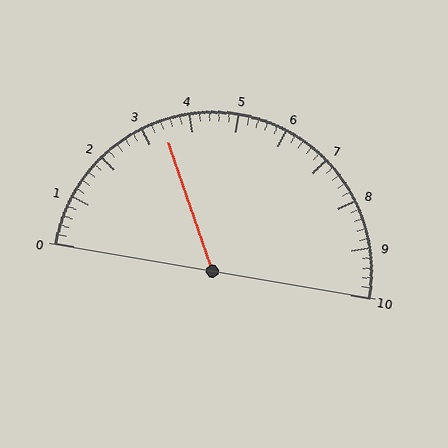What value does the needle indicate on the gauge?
The needle indicates approximately 3.4.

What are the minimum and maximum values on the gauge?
The gauge ranges from 0 to 10.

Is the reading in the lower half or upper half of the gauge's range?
The reading is in the lower half of the range (0 to 10).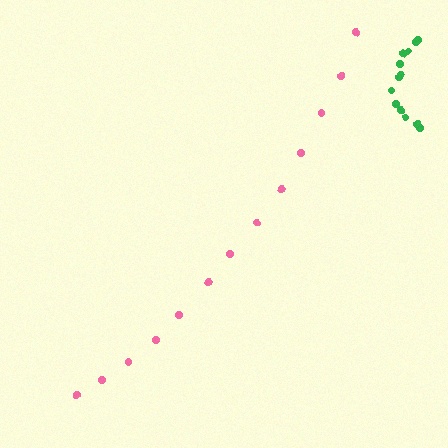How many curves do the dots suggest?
There are 2 distinct paths.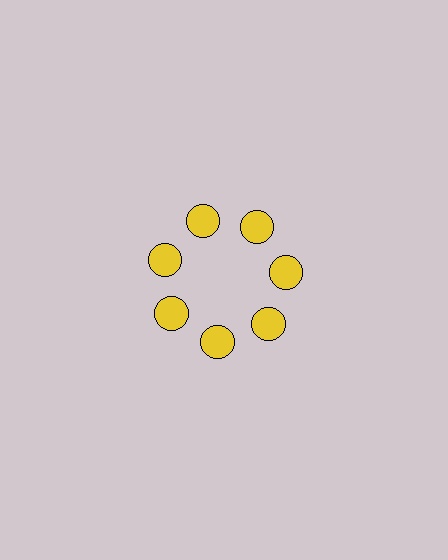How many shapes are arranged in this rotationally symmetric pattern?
There are 7 shapes, arranged in 7 groups of 1.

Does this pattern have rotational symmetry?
Yes, this pattern has 7-fold rotational symmetry. It looks the same after rotating 51 degrees around the center.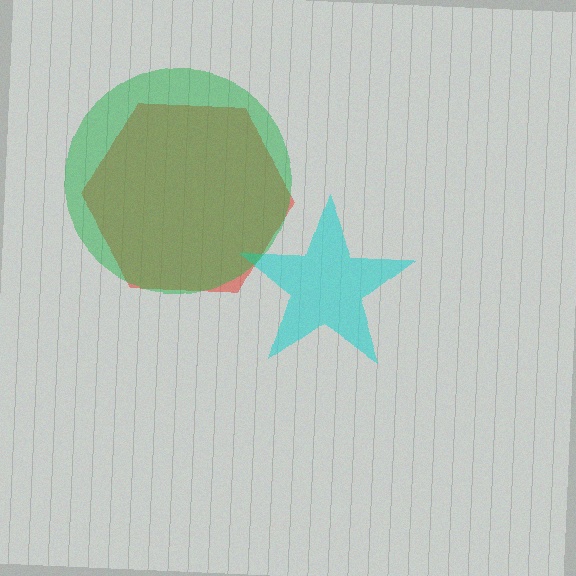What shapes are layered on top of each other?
The layered shapes are: a red hexagon, a cyan star, a green circle.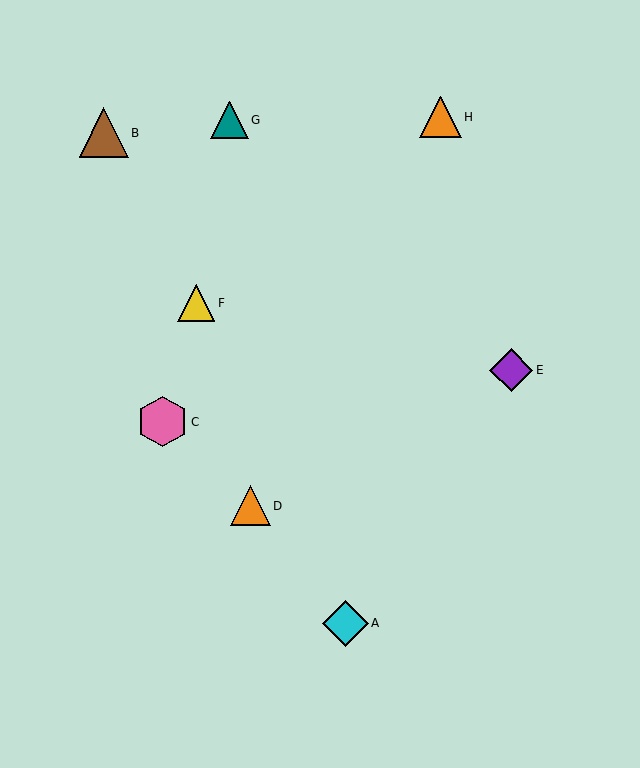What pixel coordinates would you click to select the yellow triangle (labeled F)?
Click at (196, 303) to select the yellow triangle F.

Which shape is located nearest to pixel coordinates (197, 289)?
The yellow triangle (labeled F) at (196, 303) is nearest to that location.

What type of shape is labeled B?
Shape B is a brown triangle.